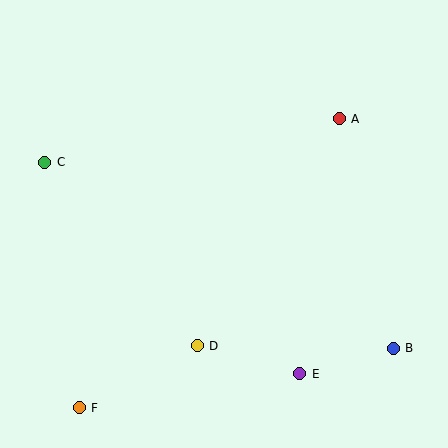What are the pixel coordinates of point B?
Point B is at (393, 348).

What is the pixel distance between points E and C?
The distance between E and C is 331 pixels.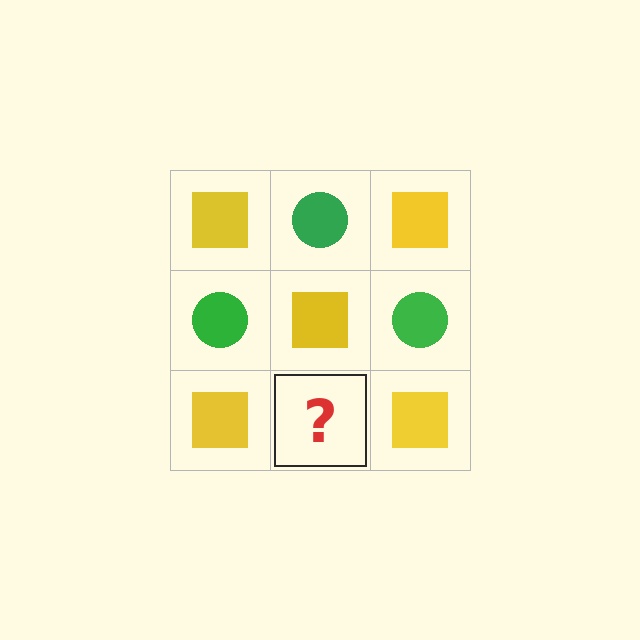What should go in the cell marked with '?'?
The missing cell should contain a green circle.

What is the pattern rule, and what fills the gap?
The rule is that it alternates yellow square and green circle in a checkerboard pattern. The gap should be filled with a green circle.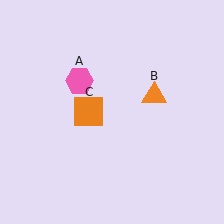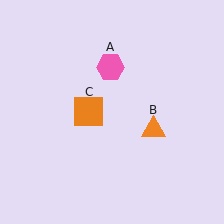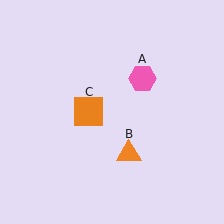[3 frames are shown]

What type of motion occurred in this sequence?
The pink hexagon (object A), orange triangle (object B) rotated clockwise around the center of the scene.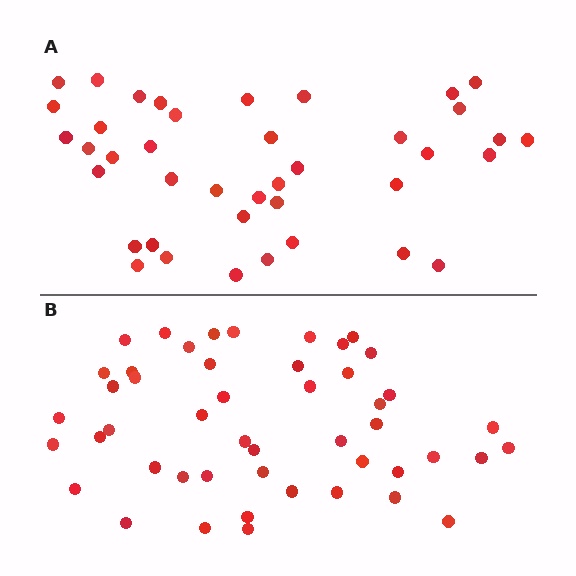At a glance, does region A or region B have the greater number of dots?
Region B (the bottom region) has more dots.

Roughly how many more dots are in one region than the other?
Region B has roughly 8 or so more dots than region A.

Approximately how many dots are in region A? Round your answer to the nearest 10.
About 40 dots.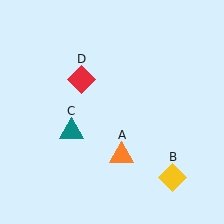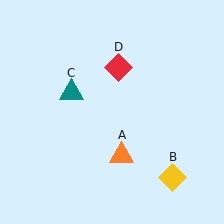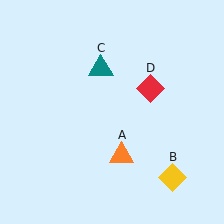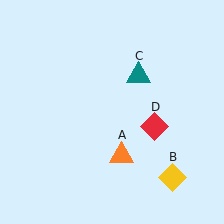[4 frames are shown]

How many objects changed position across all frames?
2 objects changed position: teal triangle (object C), red diamond (object D).